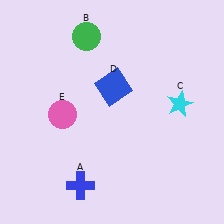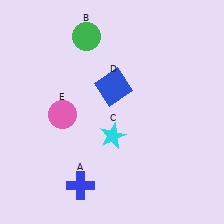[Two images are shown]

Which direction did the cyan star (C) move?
The cyan star (C) moved left.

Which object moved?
The cyan star (C) moved left.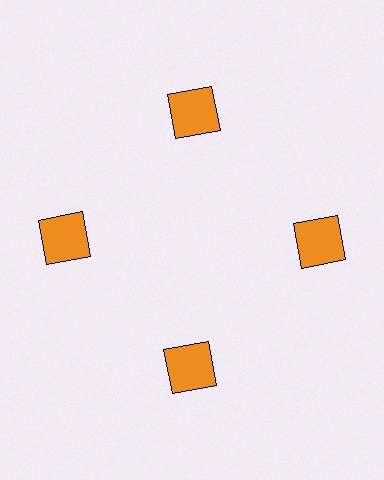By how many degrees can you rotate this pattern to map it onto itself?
The pattern maps onto itself every 90 degrees of rotation.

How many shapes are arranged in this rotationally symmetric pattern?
There are 4 shapes, arranged in 4 groups of 1.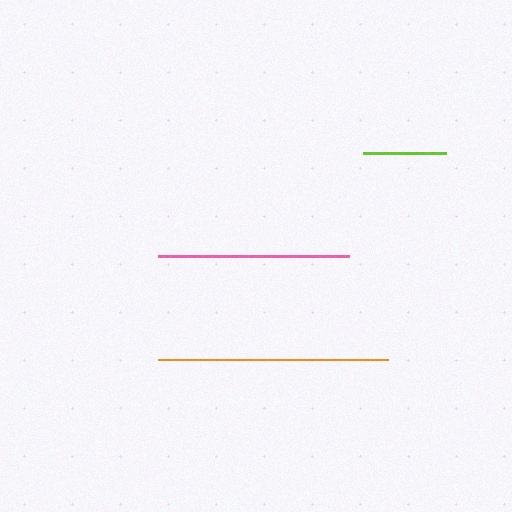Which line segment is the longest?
The orange line is the longest at approximately 230 pixels.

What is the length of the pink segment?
The pink segment is approximately 192 pixels long.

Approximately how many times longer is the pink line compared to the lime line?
The pink line is approximately 2.3 times the length of the lime line.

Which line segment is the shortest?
The lime line is the shortest at approximately 83 pixels.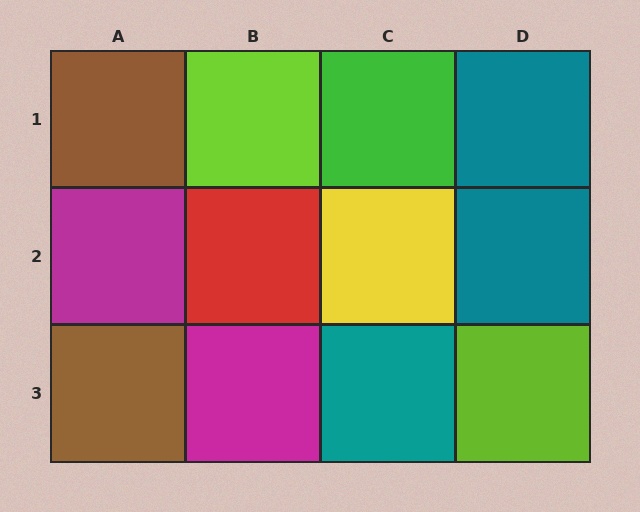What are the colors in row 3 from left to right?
Brown, magenta, teal, lime.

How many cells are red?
1 cell is red.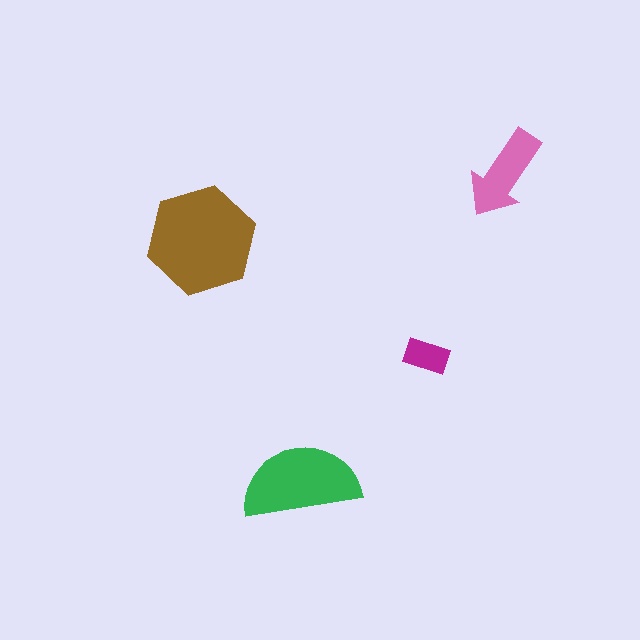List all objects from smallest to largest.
The magenta rectangle, the pink arrow, the green semicircle, the brown hexagon.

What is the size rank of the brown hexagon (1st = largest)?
1st.